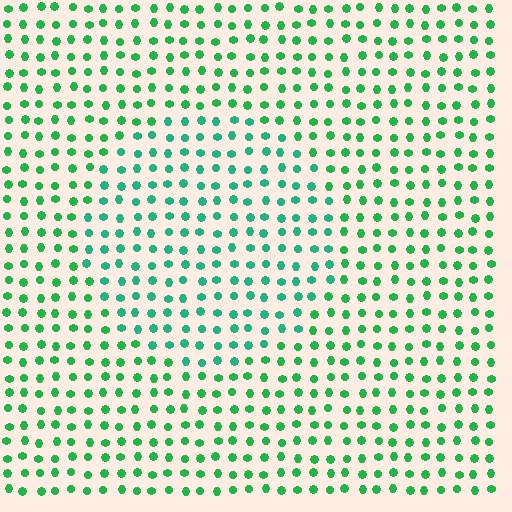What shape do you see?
I see a circle.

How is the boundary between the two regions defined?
The boundary is defined purely by a slight shift in hue (about 23 degrees). Spacing, size, and orientation are identical on both sides.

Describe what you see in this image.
The image is filled with small green elements in a uniform arrangement. A circle-shaped region is visible where the elements are tinted to a slightly different hue, forming a subtle color boundary.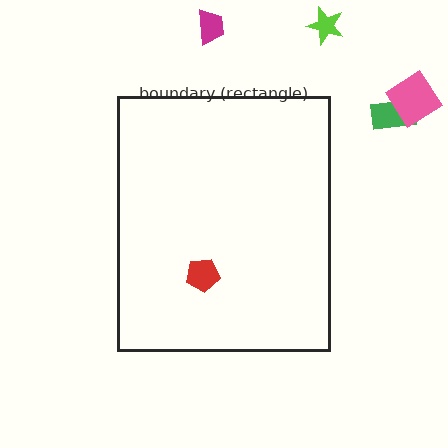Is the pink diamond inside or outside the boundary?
Outside.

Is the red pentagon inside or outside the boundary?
Inside.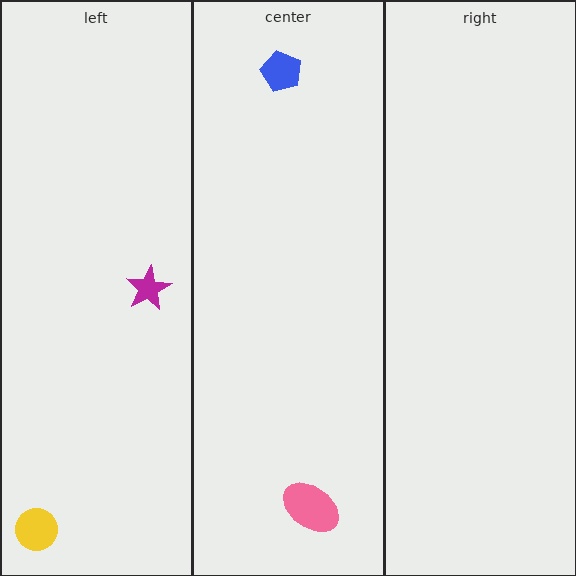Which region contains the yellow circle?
The left region.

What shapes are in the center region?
The blue pentagon, the pink ellipse.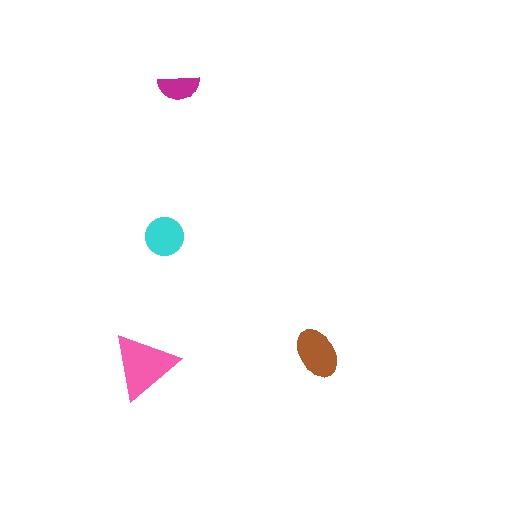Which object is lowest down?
The pink triangle is bottommost.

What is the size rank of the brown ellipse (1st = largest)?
2nd.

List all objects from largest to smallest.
The pink triangle, the brown ellipse, the cyan circle, the magenta semicircle.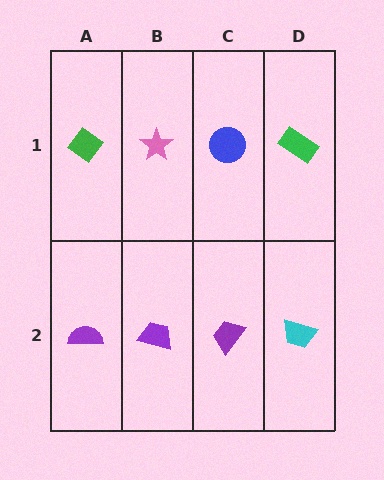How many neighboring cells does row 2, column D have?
2.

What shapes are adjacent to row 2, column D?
A green rectangle (row 1, column D), a purple trapezoid (row 2, column C).